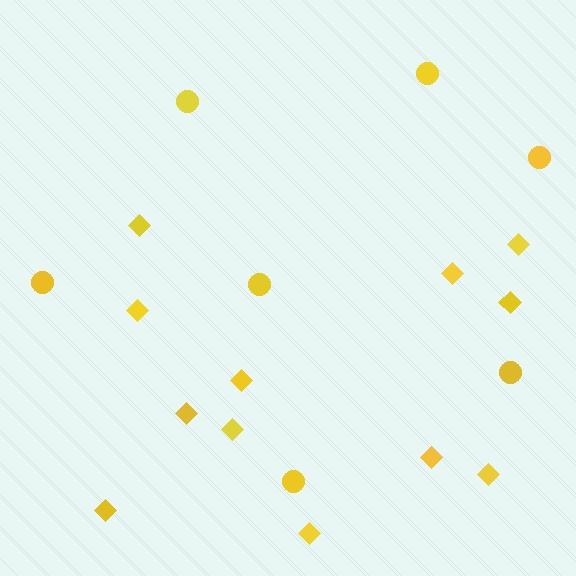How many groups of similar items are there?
There are 2 groups: one group of circles (7) and one group of diamonds (12).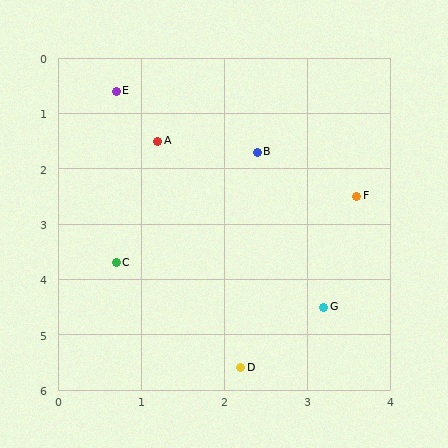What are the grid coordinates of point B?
Point B is at approximately (2.4, 1.7).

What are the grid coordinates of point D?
Point D is at approximately (2.2, 5.6).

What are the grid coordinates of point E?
Point E is at approximately (0.7, 0.6).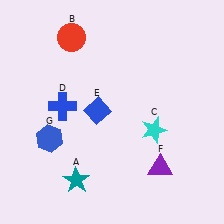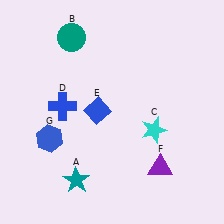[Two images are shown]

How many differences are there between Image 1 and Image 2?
There is 1 difference between the two images.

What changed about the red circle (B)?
In Image 1, B is red. In Image 2, it changed to teal.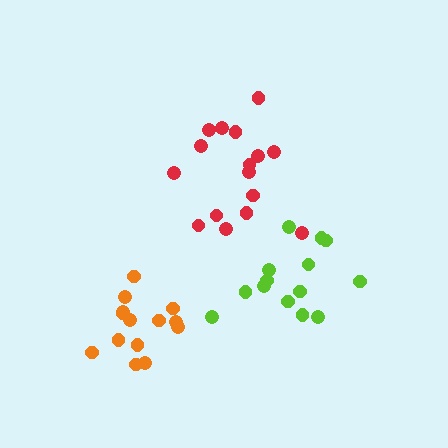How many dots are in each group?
Group 1: 16 dots, Group 2: 14 dots, Group 3: 14 dots (44 total).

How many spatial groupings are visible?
There are 3 spatial groupings.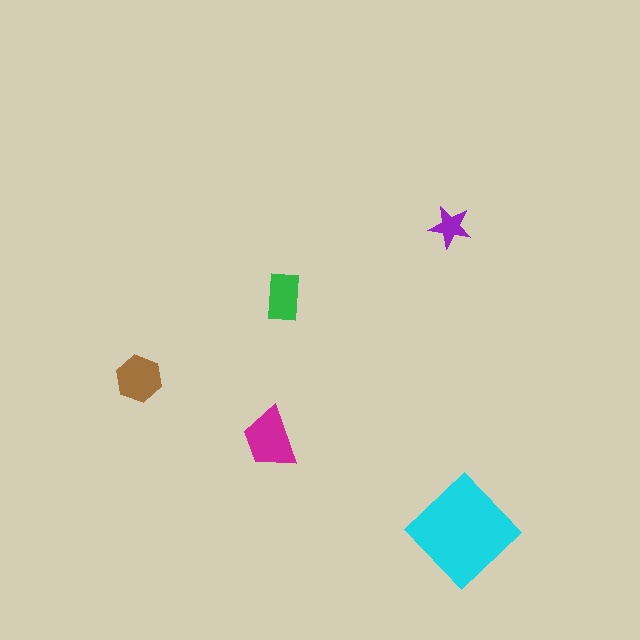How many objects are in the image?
There are 5 objects in the image.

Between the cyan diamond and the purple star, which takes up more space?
The cyan diamond.